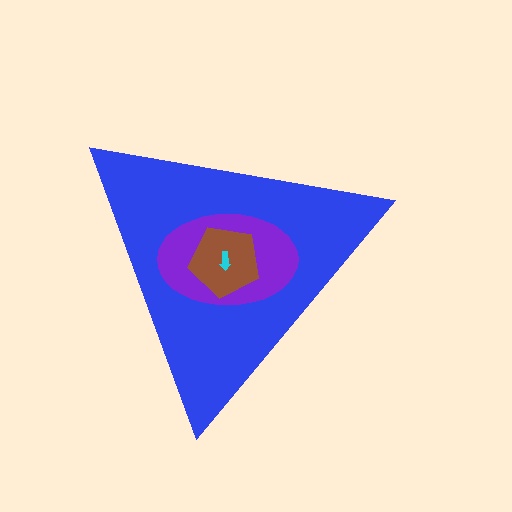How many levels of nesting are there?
4.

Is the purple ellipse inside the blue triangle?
Yes.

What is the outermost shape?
The blue triangle.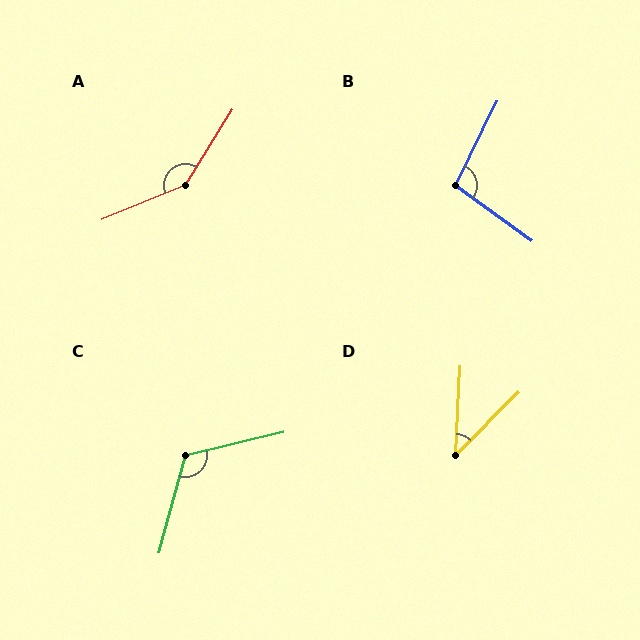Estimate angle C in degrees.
Approximately 118 degrees.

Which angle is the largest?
A, at approximately 144 degrees.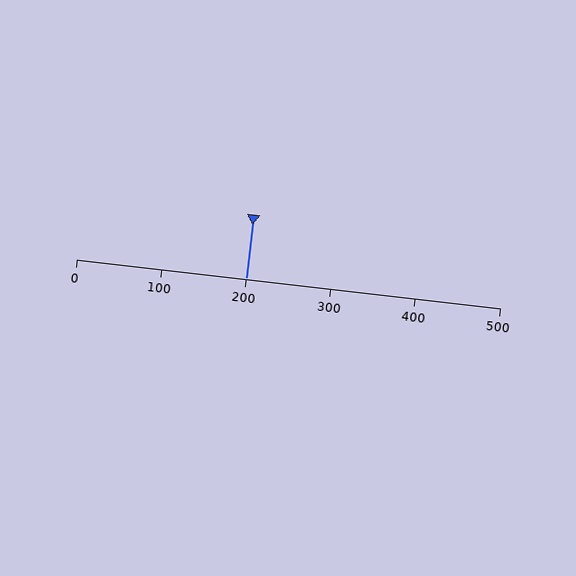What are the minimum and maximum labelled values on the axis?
The axis runs from 0 to 500.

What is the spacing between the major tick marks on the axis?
The major ticks are spaced 100 apart.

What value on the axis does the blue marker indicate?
The marker indicates approximately 200.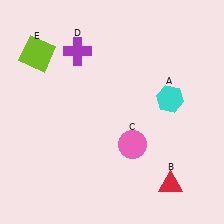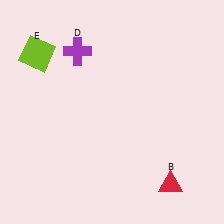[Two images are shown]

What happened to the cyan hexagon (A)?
The cyan hexagon (A) was removed in Image 2. It was in the top-right area of Image 1.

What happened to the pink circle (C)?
The pink circle (C) was removed in Image 2. It was in the bottom-right area of Image 1.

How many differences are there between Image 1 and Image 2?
There are 2 differences between the two images.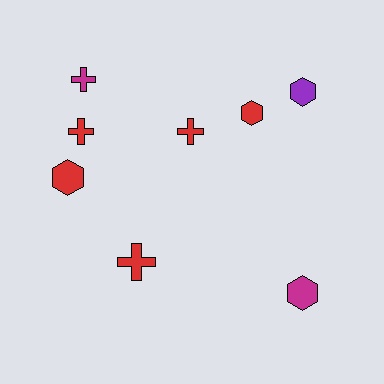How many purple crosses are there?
There are no purple crosses.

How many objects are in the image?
There are 8 objects.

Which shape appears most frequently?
Hexagon, with 4 objects.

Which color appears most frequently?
Red, with 5 objects.